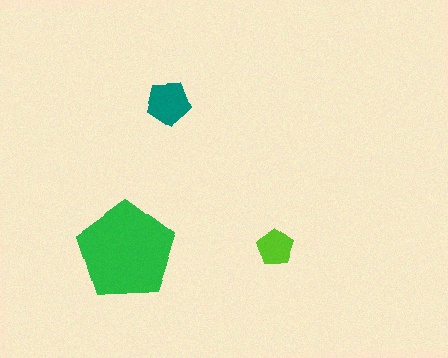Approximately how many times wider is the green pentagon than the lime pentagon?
About 2.5 times wider.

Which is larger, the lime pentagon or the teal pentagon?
The teal one.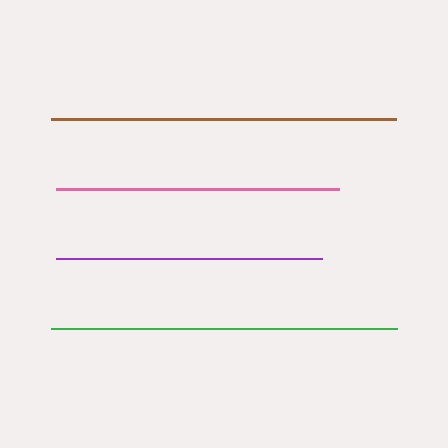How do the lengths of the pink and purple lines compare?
The pink and purple lines are approximately the same length.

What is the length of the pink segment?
The pink segment is approximately 283 pixels long.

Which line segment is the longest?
The green line is the longest at approximately 346 pixels.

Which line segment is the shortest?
The purple line is the shortest at approximately 266 pixels.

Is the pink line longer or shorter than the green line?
The green line is longer than the pink line.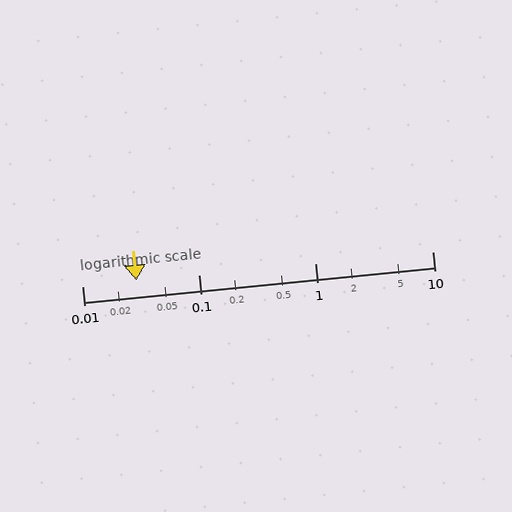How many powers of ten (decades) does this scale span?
The scale spans 3 decades, from 0.01 to 10.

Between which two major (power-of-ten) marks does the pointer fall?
The pointer is between 0.01 and 0.1.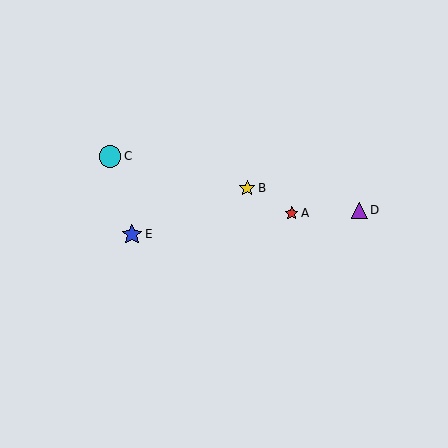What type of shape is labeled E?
Shape E is a blue star.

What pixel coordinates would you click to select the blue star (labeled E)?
Click at (132, 234) to select the blue star E.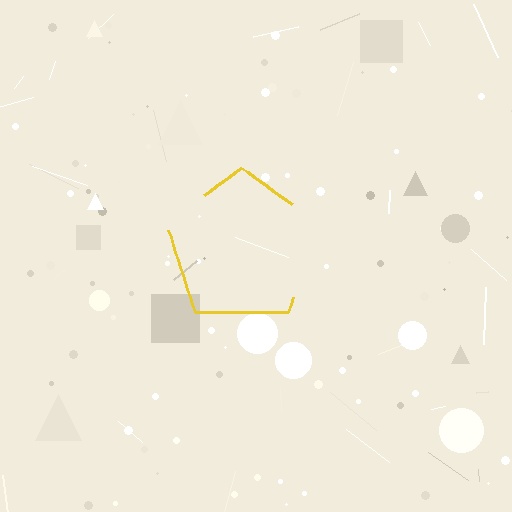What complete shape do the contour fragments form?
The contour fragments form a pentagon.